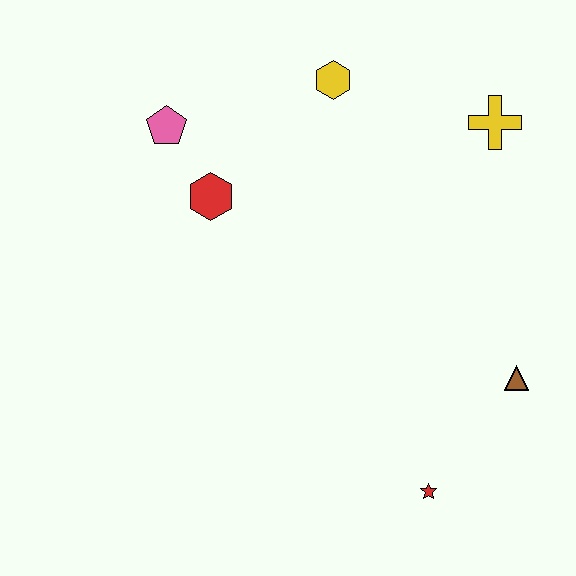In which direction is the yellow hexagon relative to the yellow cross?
The yellow hexagon is to the left of the yellow cross.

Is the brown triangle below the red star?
No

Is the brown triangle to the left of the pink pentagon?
No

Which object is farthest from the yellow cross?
The red star is farthest from the yellow cross.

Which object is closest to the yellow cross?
The yellow hexagon is closest to the yellow cross.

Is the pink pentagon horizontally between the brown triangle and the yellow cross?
No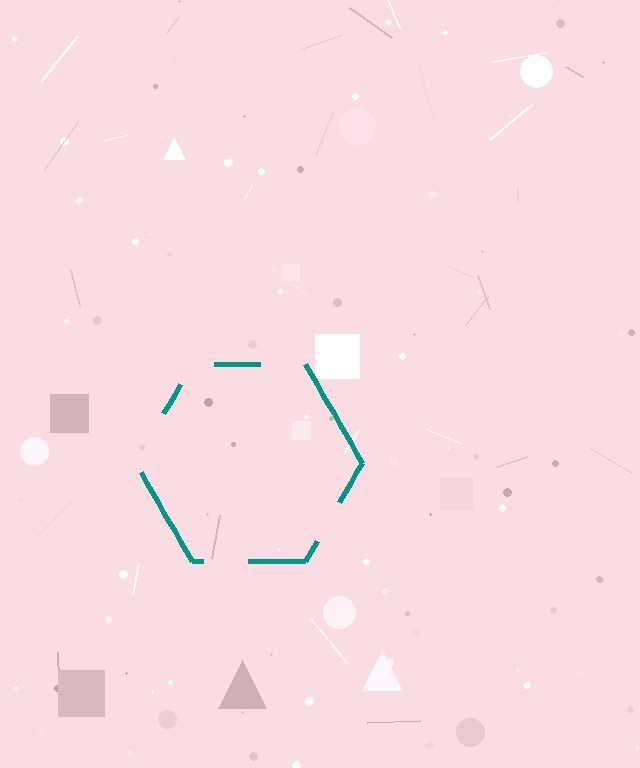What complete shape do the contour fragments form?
The contour fragments form a hexagon.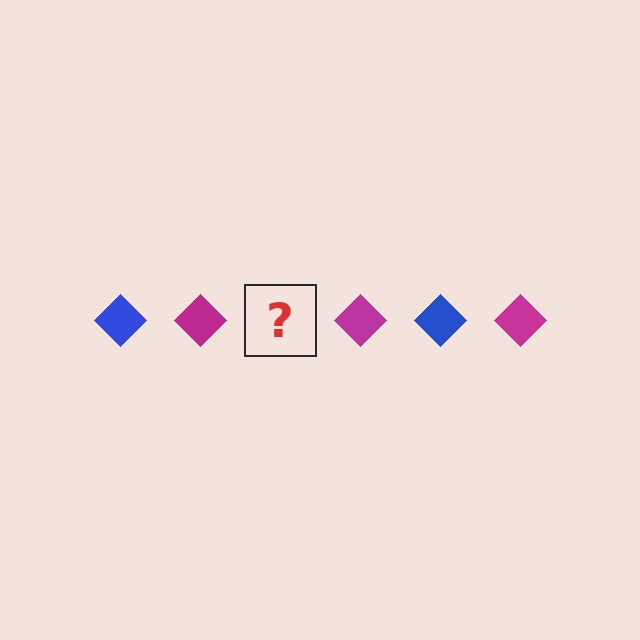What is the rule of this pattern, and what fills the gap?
The rule is that the pattern cycles through blue, magenta diamonds. The gap should be filled with a blue diamond.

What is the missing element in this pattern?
The missing element is a blue diamond.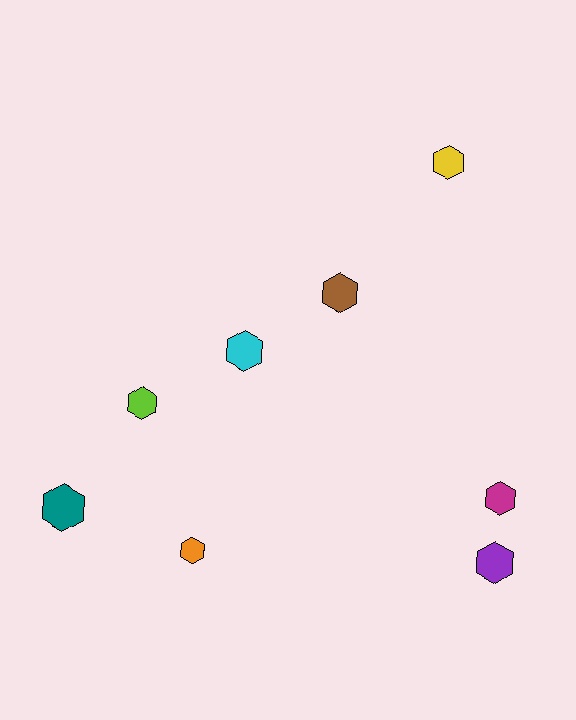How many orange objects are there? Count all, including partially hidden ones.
There is 1 orange object.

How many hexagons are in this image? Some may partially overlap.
There are 8 hexagons.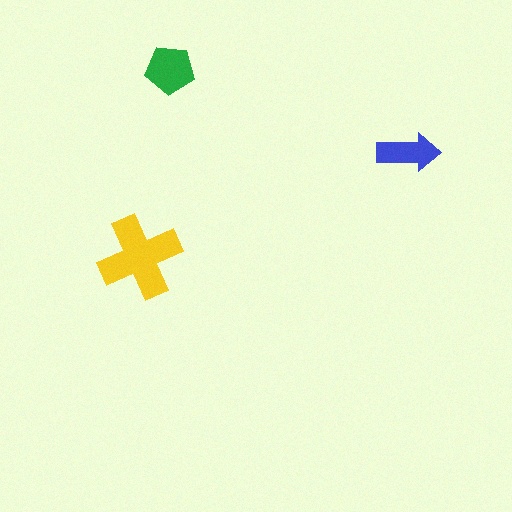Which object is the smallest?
The blue arrow.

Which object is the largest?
The yellow cross.